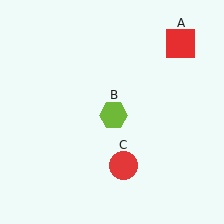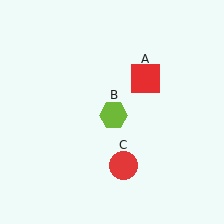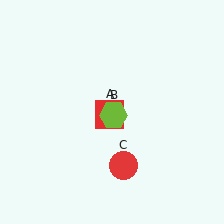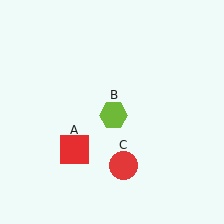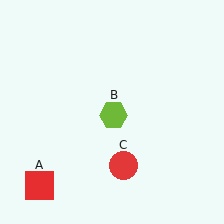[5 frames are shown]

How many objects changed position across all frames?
1 object changed position: red square (object A).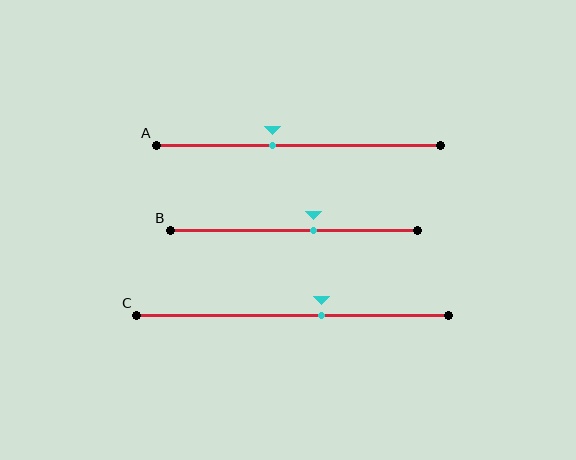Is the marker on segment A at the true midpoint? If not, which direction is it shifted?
No, the marker on segment A is shifted to the left by about 9% of the segment length.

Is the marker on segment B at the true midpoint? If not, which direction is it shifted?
No, the marker on segment B is shifted to the right by about 8% of the segment length.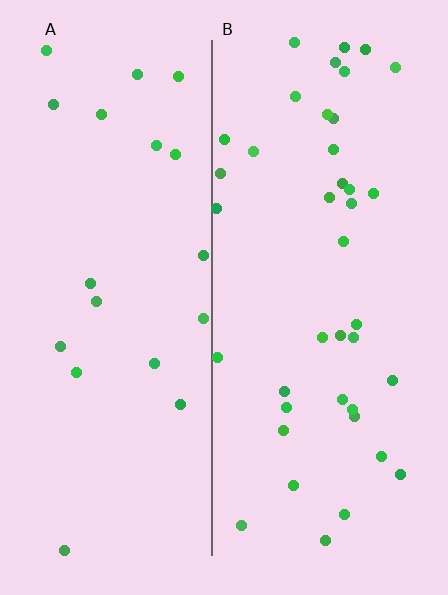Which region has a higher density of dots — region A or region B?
B (the right).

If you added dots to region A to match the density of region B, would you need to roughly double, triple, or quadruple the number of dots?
Approximately double.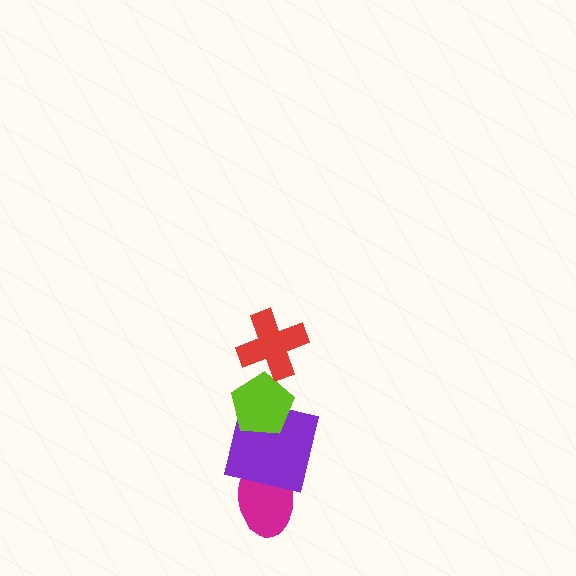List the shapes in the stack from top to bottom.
From top to bottom: the red cross, the lime pentagon, the purple square, the magenta ellipse.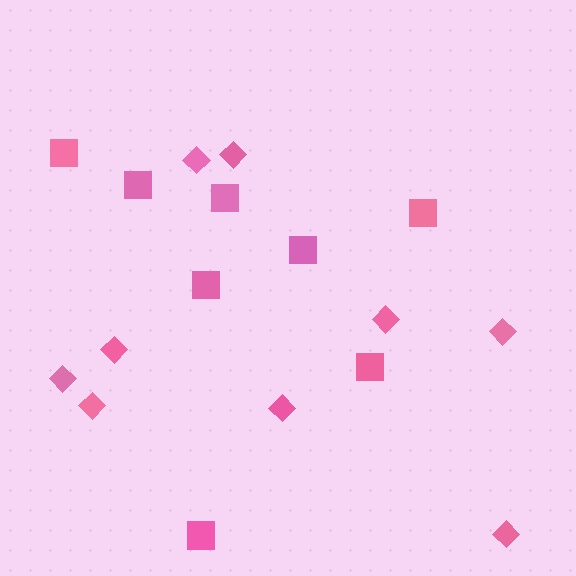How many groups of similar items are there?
There are 2 groups: one group of squares (8) and one group of diamonds (9).